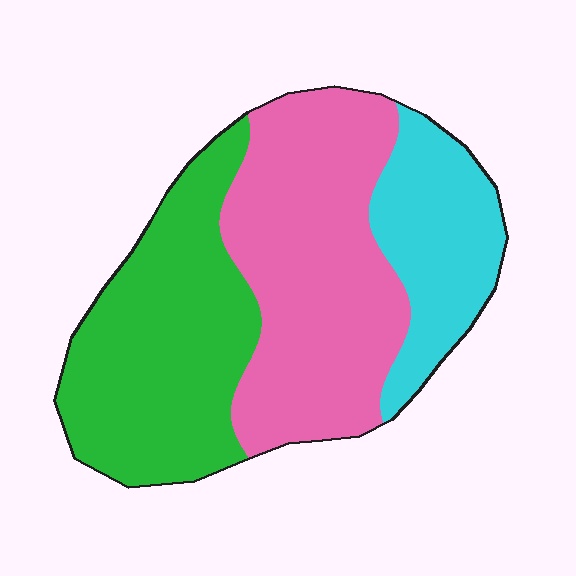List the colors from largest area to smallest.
From largest to smallest: pink, green, cyan.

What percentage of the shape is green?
Green takes up between a third and a half of the shape.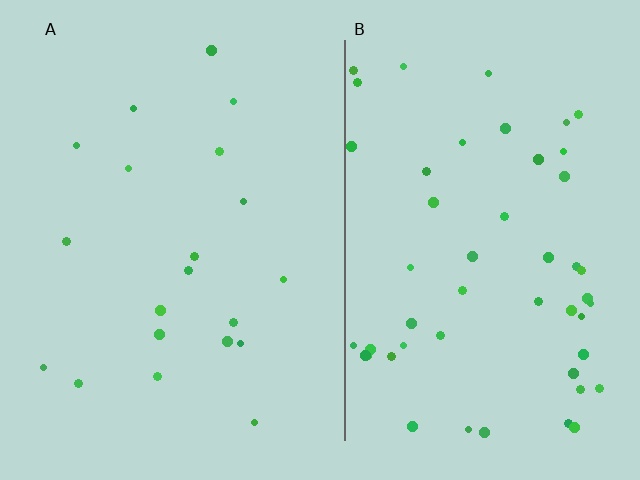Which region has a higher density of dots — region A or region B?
B (the right).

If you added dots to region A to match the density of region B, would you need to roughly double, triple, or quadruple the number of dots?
Approximately triple.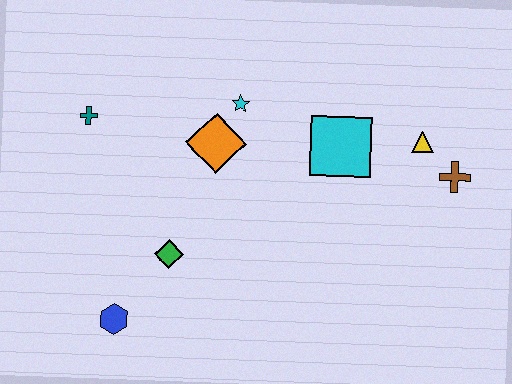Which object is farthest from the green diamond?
The brown cross is farthest from the green diamond.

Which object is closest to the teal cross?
The orange diamond is closest to the teal cross.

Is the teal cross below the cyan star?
Yes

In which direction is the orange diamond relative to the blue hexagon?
The orange diamond is above the blue hexagon.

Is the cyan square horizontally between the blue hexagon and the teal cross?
No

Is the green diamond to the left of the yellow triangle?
Yes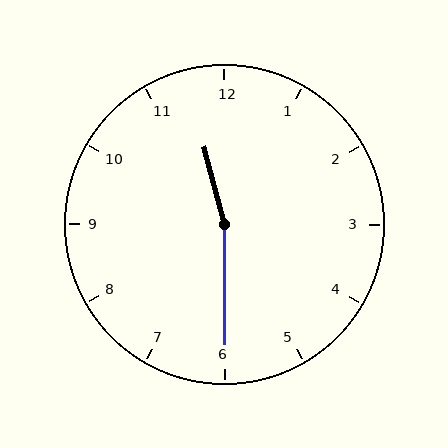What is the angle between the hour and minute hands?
Approximately 165 degrees.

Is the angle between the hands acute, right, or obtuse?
It is obtuse.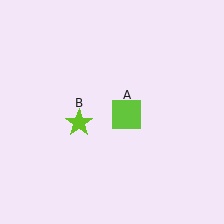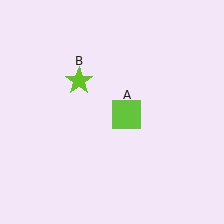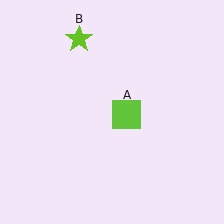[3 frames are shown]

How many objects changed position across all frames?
1 object changed position: lime star (object B).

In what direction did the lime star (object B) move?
The lime star (object B) moved up.